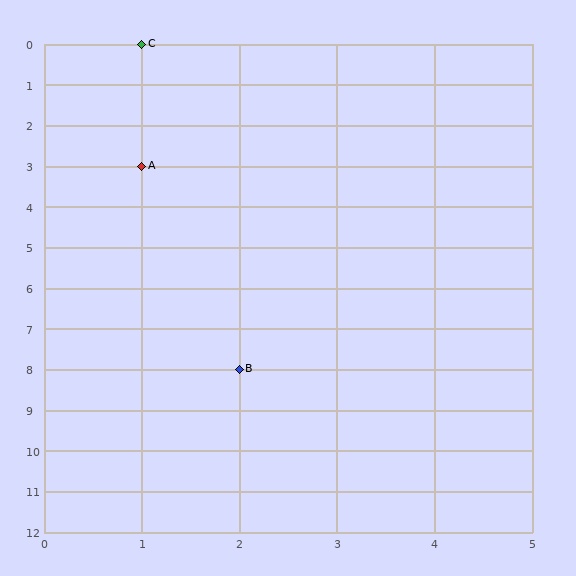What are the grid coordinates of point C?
Point C is at grid coordinates (1, 0).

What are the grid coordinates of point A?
Point A is at grid coordinates (1, 3).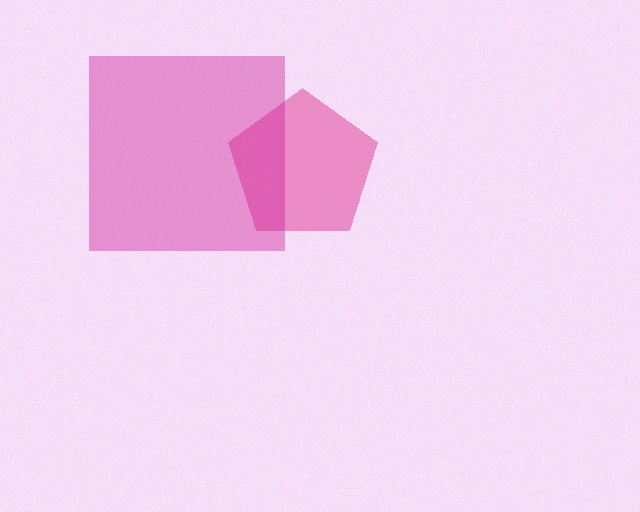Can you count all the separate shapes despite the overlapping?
Yes, there are 2 separate shapes.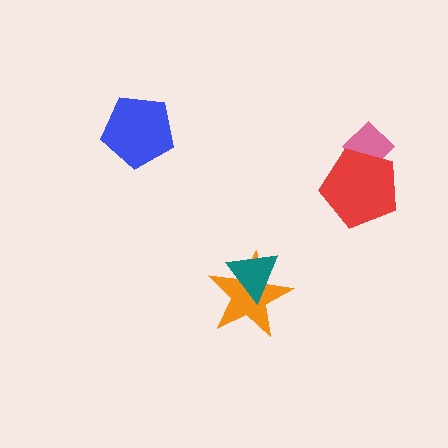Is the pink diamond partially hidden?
Yes, it is partially covered by another shape.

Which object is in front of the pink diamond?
The red pentagon is in front of the pink diamond.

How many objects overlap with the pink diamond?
1 object overlaps with the pink diamond.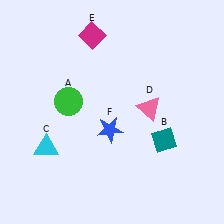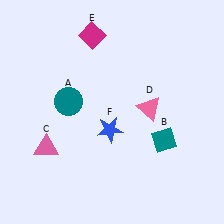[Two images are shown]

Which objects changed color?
A changed from green to teal. C changed from cyan to pink.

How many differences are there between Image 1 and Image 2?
There are 2 differences between the two images.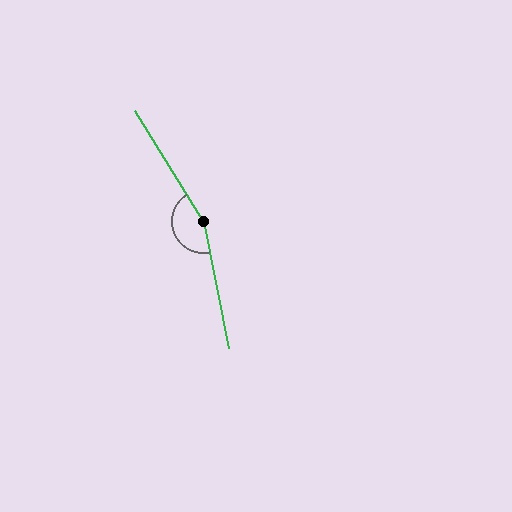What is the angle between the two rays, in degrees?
Approximately 159 degrees.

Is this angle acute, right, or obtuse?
It is obtuse.